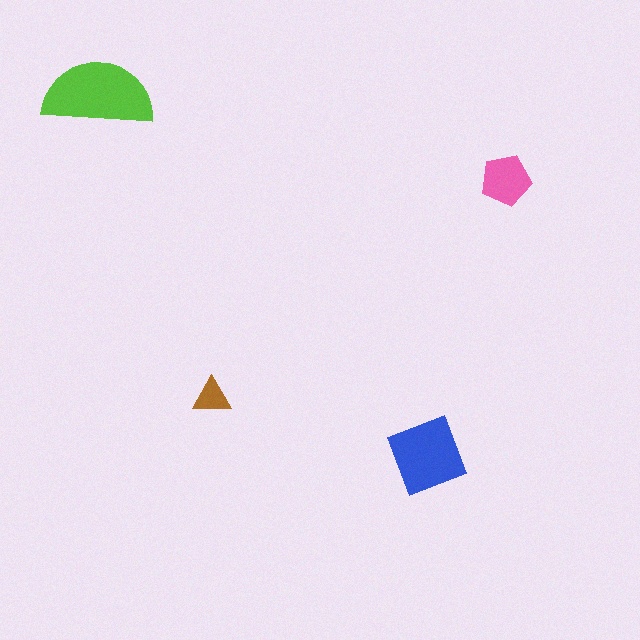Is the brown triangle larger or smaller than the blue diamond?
Smaller.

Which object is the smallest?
The brown triangle.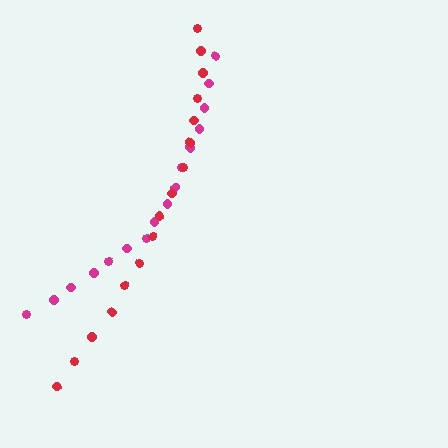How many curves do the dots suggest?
There are 2 distinct paths.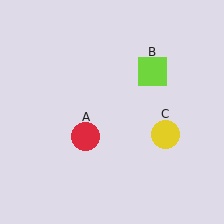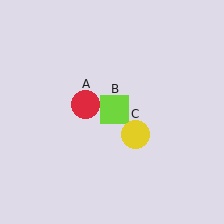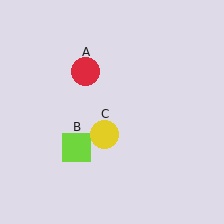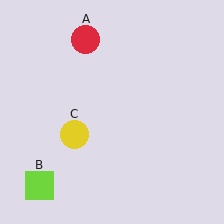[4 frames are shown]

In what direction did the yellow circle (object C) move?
The yellow circle (object C) moved left.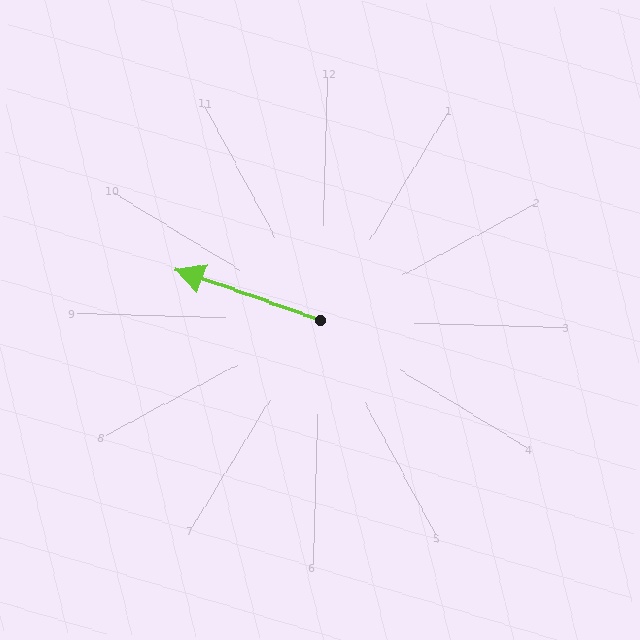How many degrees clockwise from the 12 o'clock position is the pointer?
Approximately 288 degrees.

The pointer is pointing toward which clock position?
Roughly 10 o'clock.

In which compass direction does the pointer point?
West.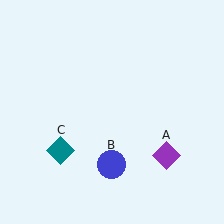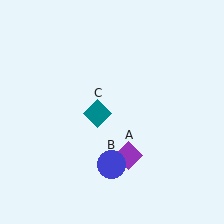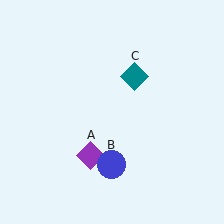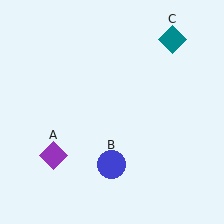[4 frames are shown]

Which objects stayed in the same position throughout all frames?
Blue circle (object B) remained stationary.